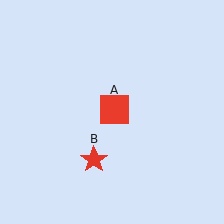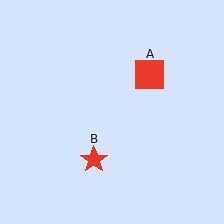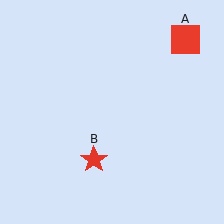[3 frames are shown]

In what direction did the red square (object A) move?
The red square (object A) moved up and to the right.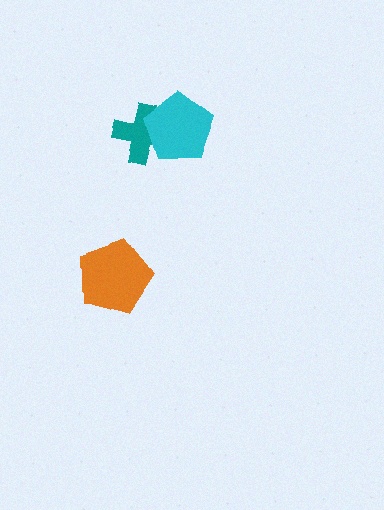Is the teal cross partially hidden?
Yes, it is partially covered by another shape.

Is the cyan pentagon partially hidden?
No, no other shape covers it.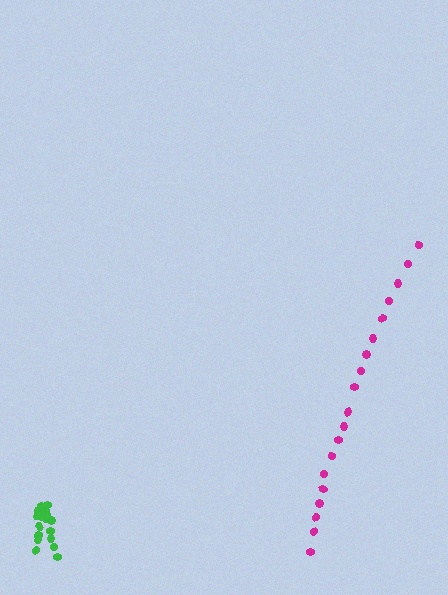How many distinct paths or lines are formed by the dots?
There are 2 distinct paths.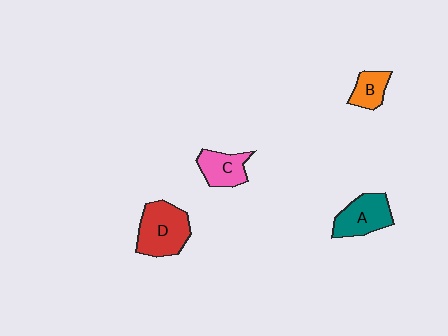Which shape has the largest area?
Shape D (red).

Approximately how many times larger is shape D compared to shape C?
Approximately 1.6 times.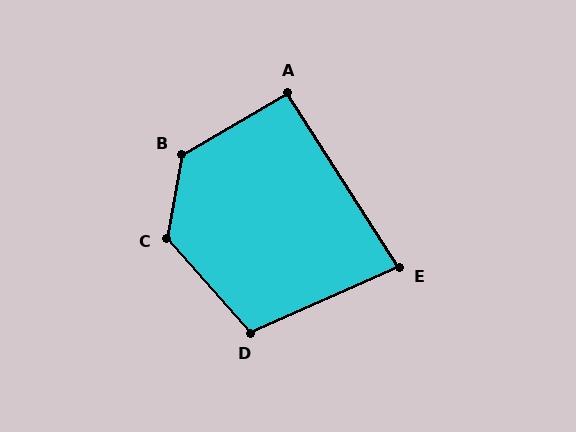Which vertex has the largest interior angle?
B, at approximately 130 degrees.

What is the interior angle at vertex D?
Approximately 108 degrees (obtuse).